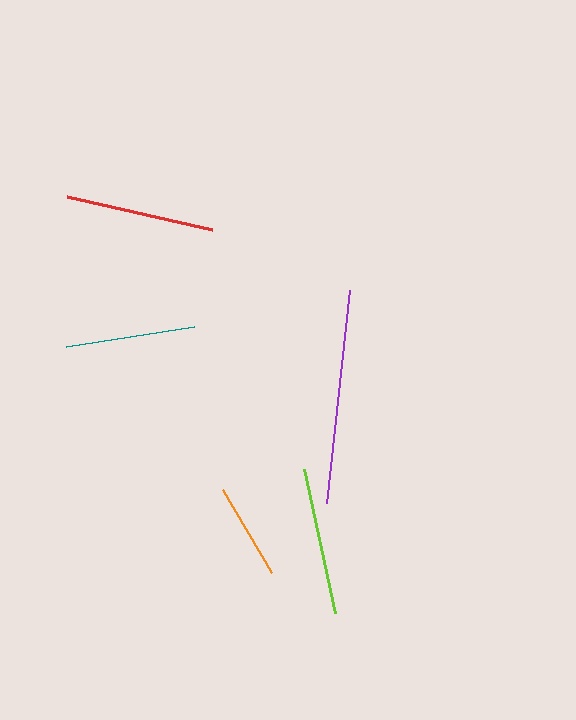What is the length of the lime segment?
The lime segment is approximately 147 pixels long.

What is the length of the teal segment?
The teal segment is approximately 130 pixels long.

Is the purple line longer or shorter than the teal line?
The purple line is longer than the teal line.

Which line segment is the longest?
The purple line is the longest at approximately 214 pixels.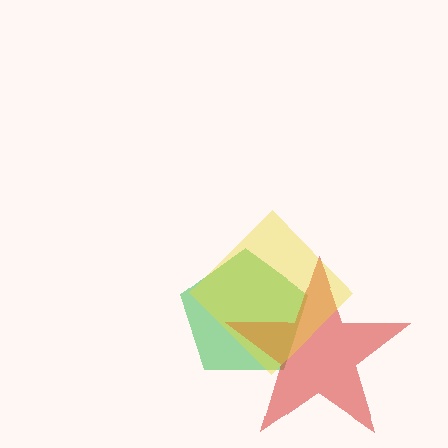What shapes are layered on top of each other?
The layered shapes are: a green pentagon, a red star, a yellow diamond.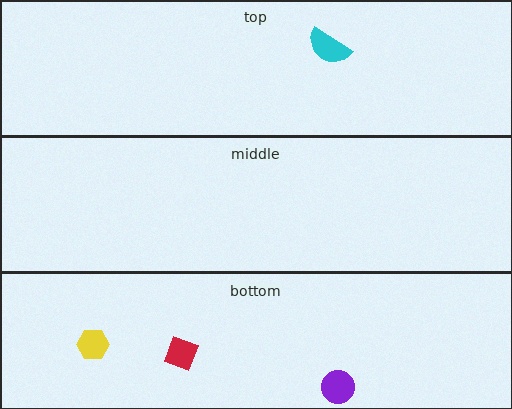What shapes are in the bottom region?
The red diamond, the purple circle, the yellow hexagon.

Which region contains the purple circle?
The bottom region.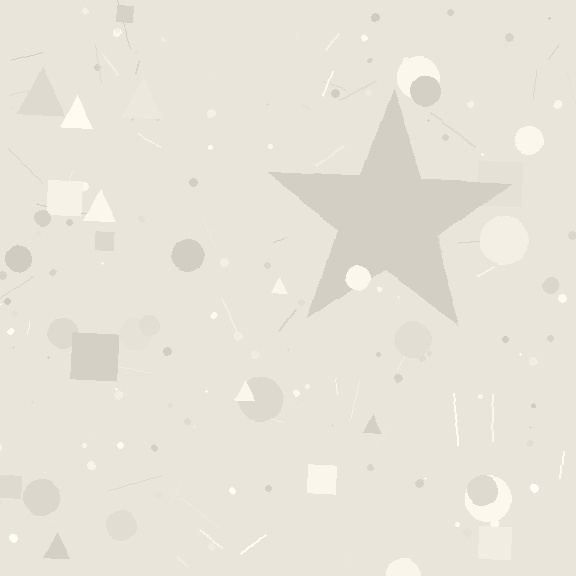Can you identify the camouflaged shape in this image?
The camouflaged shape is a star.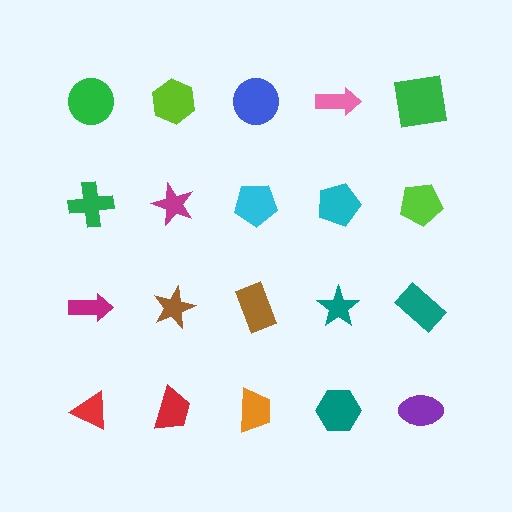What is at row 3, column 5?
A teal rectangle.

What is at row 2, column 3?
A cyan pentagon.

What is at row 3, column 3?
A brown rectangle.